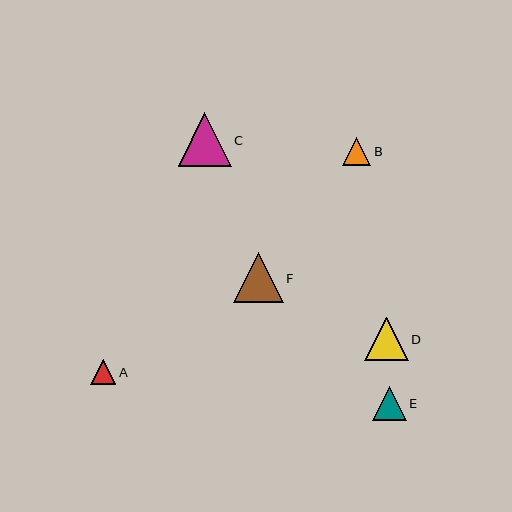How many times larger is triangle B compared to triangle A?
Triangle B is approximately 1.1 times the size of triangle A.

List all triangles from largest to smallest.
From largest to smallest: C, F, D, E, B, A.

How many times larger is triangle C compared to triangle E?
Triangle C is approximately 1.6 times the size of triangle E.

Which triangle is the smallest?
Triangle A is the smallest with a size of approximately 25 pixels.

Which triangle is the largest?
Triangle C is the largest with a size of approximately 53 pixels.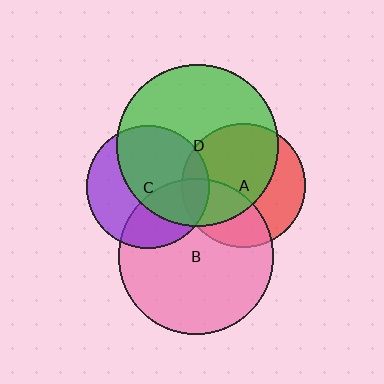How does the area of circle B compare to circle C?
Approximately 1.6 times.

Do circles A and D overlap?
Yes.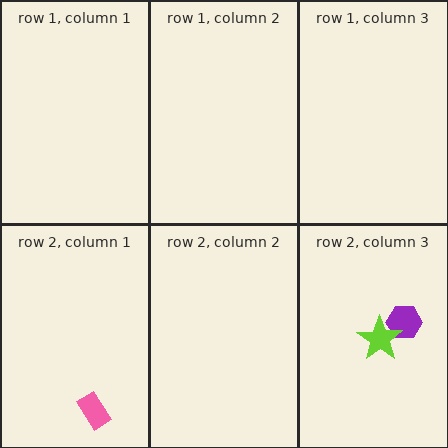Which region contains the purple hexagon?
The row 2, column 3 region.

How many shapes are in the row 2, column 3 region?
2.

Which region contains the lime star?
The row 2, column 3 region.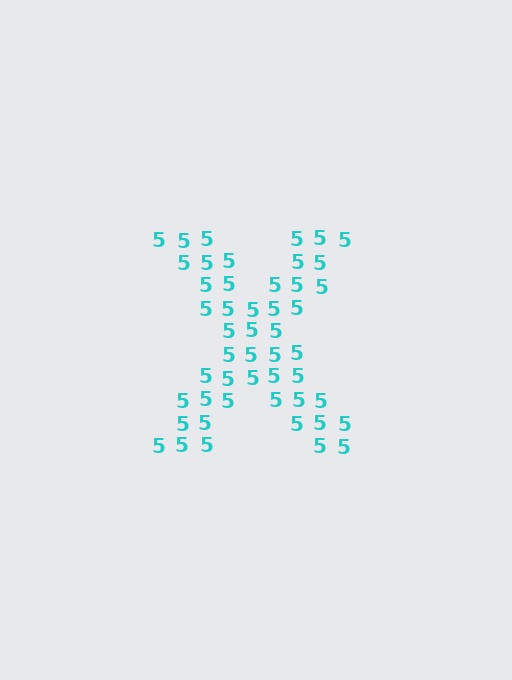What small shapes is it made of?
It is made of small digit 5's.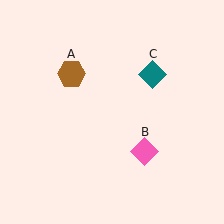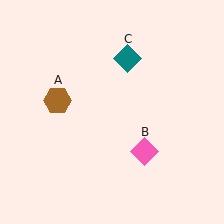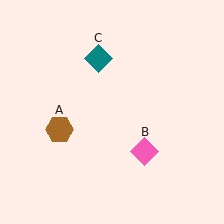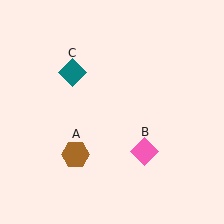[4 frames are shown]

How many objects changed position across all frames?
2 objects changed position: brown hexagon (object A), teal diamond (object C).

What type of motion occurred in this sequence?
The brown hexagon (object A), teal diamond (object C) rotated counterclockwise around the center of the scene.